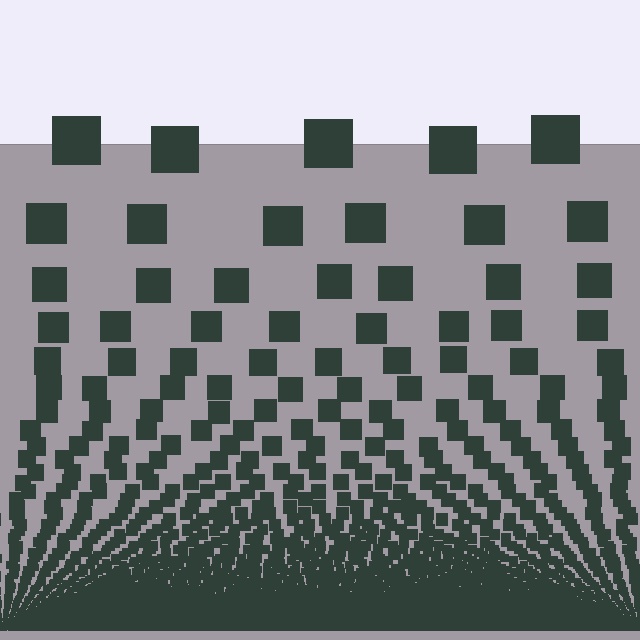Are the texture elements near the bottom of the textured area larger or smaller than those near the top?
Smaller. The gradient is inverted — elements near the bottom are smaller and denser.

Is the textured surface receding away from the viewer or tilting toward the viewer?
The surface appears to tilt toward the viewer. Texture elements get larger and sparser toward the top.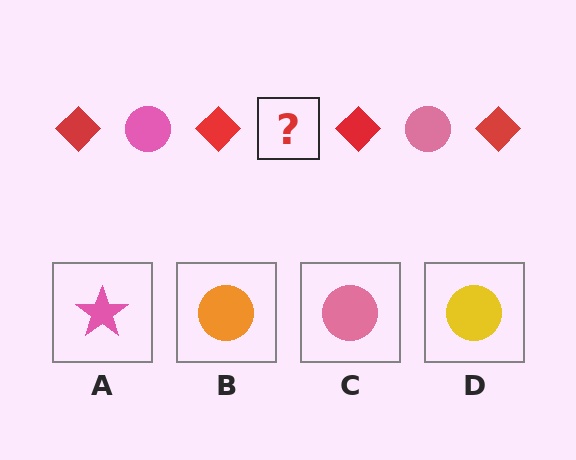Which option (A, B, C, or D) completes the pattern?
C.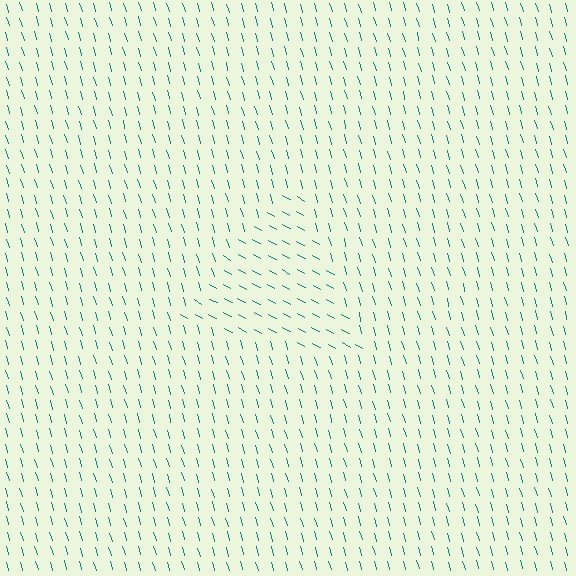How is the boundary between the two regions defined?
The boundary is defined purely by a change in line orientation (approximately 45 degrees difference). All lines are the same color and thickness.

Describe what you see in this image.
The image is filled with small teal line segments. A triangle region in the image has lines oriented differently from the surrounding lines, creating a visible texture boundary.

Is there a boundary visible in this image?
Yes, there is a texture boundary formed by a change in line orientation.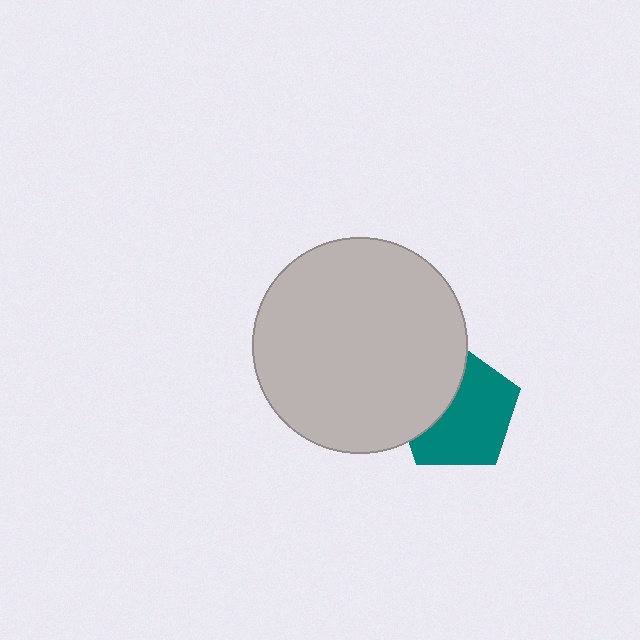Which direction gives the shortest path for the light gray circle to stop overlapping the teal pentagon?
Moving left gives the shortest separation.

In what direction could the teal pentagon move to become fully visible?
The teal pentagon could move right. That would shift it out from behind the light gray circle entirely.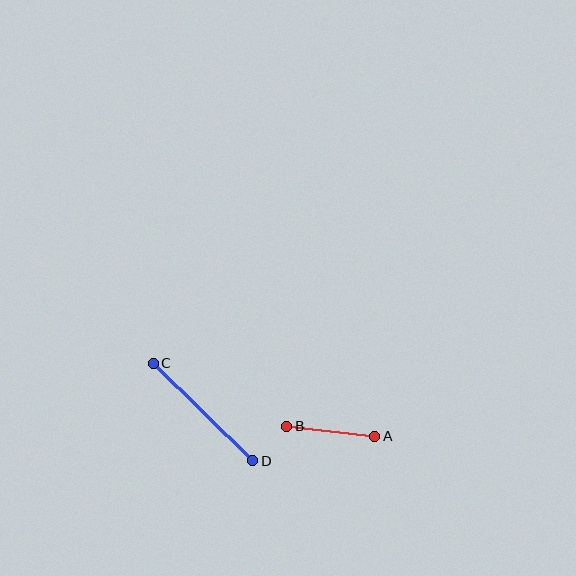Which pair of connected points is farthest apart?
Points C and D are farthest apart.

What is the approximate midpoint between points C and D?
The midpoint is at approximately (203, 412) pixels.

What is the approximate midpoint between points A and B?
The midpoint is at approximately (331, 431) pixels.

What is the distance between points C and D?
The distance is approximately 139 pixels.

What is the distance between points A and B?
The distance is approximately 88 pixels.